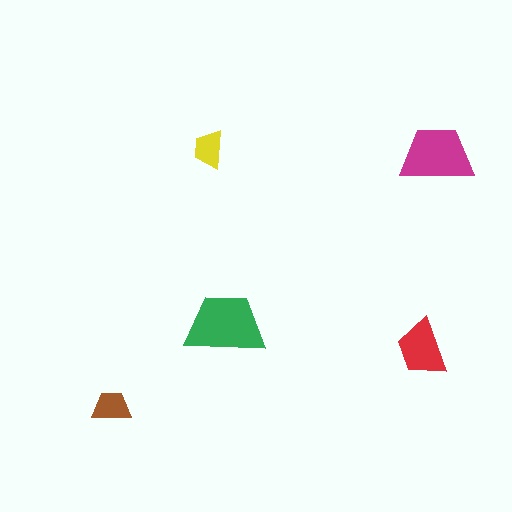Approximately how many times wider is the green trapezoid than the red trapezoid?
About 1.5 times wider.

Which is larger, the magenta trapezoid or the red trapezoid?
The magenta one.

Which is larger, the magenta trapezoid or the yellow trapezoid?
The magenta one.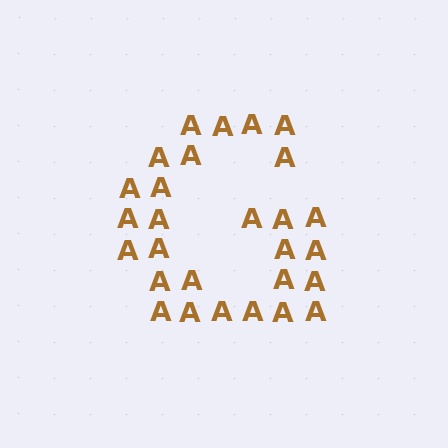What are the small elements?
The small elements are letter A's.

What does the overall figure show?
The overall figure shows the letter G.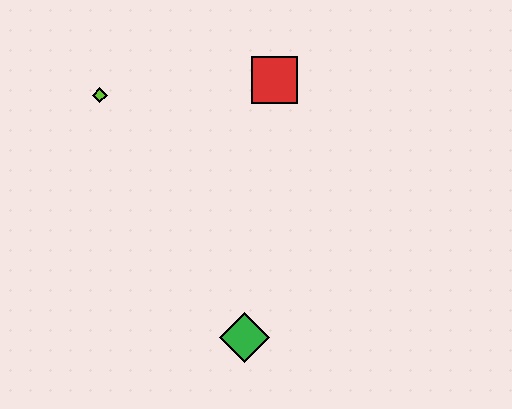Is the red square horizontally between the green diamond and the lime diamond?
No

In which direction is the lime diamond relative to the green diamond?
The lime diamond is above the green diamond.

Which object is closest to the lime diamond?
The red square is closest to the lime diamond.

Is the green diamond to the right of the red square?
No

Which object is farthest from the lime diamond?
The green diamond is farthest from the lime diamond.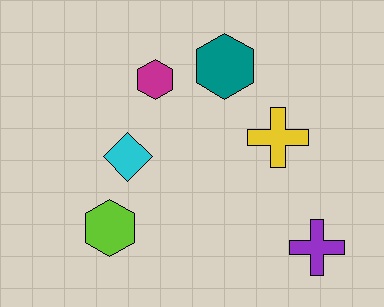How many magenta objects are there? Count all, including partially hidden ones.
There is 1 magenta object.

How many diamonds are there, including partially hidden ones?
There is 1 diamond.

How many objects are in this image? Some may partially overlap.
There are 6 objects.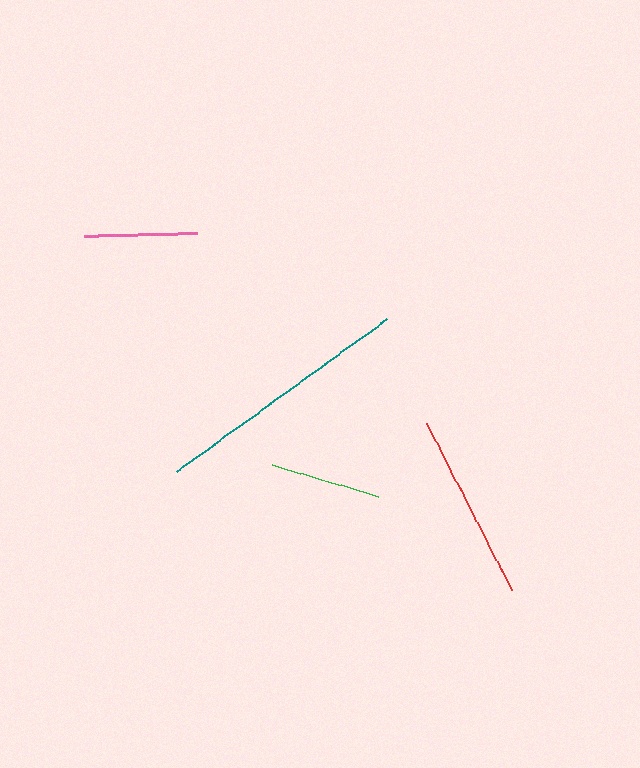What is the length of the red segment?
The red segment is approximately 188 pixels long.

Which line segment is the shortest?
The green line is the shortest at approximately 110 pixels.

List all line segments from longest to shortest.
From longest to shortest: teal, red, pink, green.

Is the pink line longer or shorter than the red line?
The red line is longer than the pink line.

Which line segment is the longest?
The teal line is the longest at approximately 260 pixels.